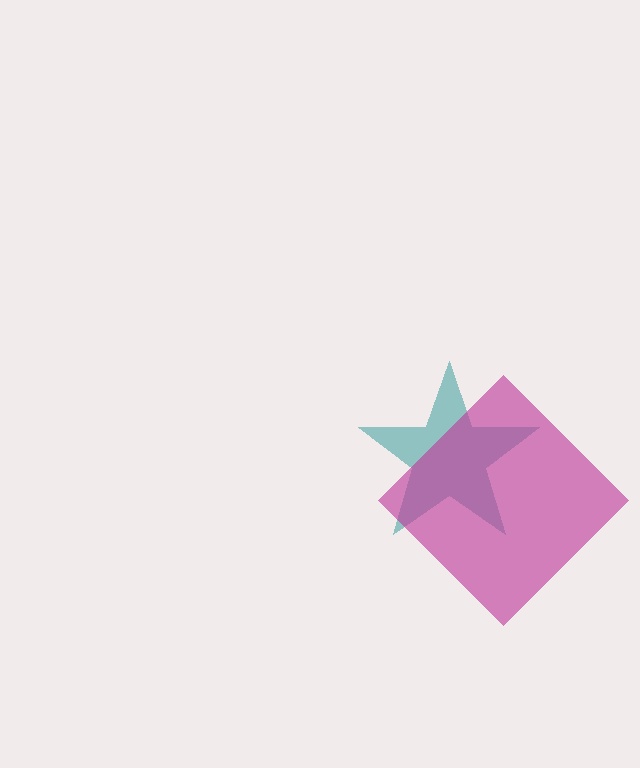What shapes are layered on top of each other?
The layered shapes are: a teal star, a magenta diamond.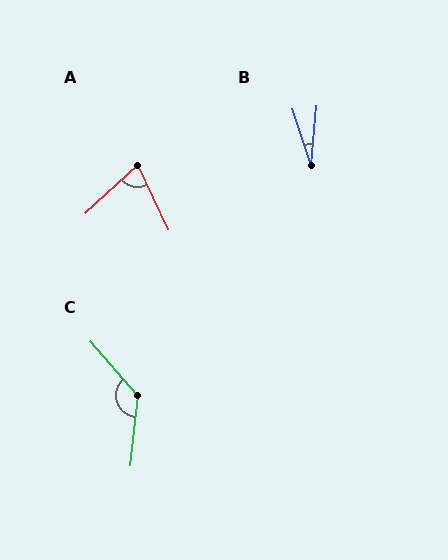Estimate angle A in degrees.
Approximately 72 degrees.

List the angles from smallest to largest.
B (23°), A (72°), C (133°).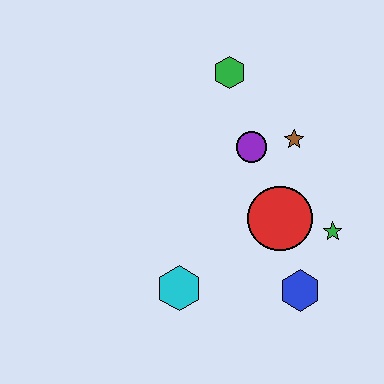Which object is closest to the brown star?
The purple circle is closest to the brown star.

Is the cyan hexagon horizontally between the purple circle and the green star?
No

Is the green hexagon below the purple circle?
No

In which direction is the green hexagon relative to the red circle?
The green hexagon is above the red circle.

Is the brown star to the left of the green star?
Yes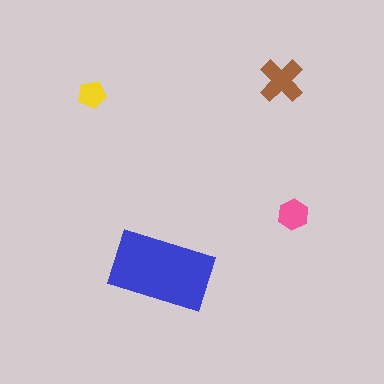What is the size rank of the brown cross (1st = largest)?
2nd.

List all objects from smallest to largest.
The yellow pentagon, the pink hexagon, the brown cross, the blue rectangle.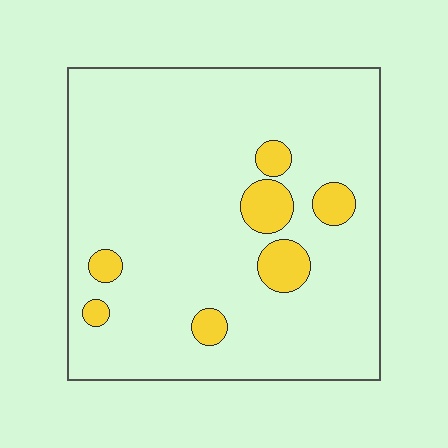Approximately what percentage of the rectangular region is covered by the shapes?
Approximately 10%.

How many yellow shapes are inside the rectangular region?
7.